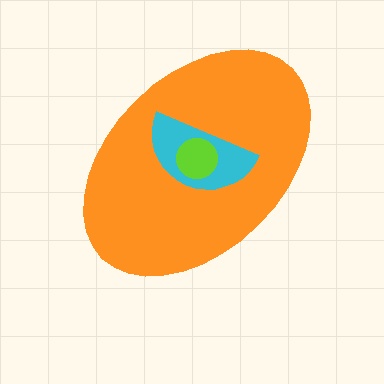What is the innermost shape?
The lime circle.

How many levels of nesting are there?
3.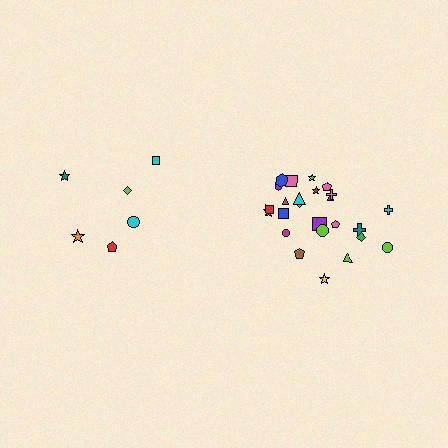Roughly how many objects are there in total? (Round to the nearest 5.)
Roughly 30 objects in total.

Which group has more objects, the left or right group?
The right group.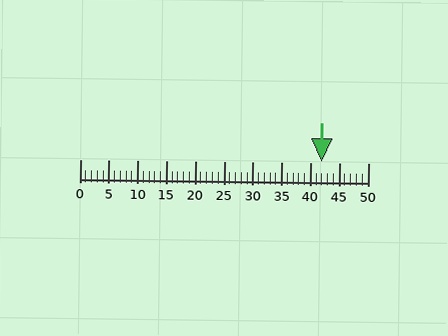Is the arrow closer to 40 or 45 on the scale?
The arrow is closer to 40.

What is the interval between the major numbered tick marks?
The major tick marks are spaced 5 units apart.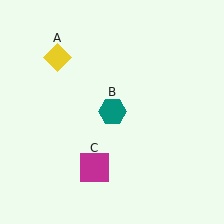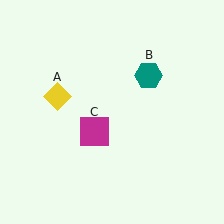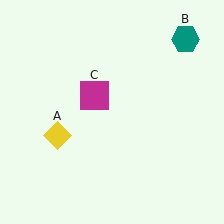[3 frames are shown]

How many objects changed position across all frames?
3 objects changed position: yellow diamond (object A), teal hexagon (object B), magenta square (object C).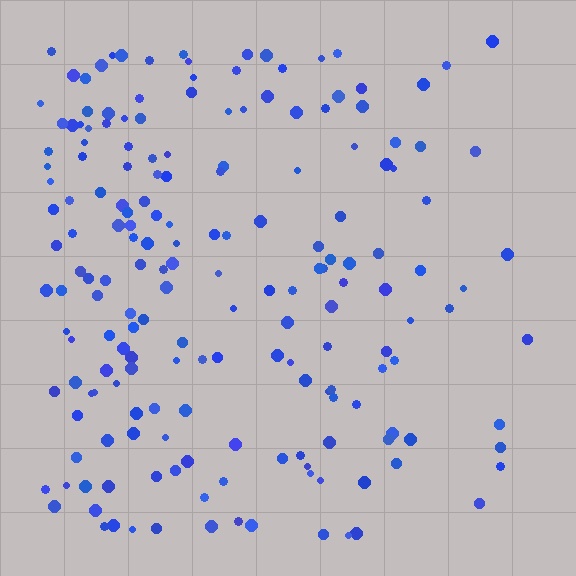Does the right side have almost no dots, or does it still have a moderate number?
Still a moderate number, just noticeably fewer than the left.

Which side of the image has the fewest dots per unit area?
The right.